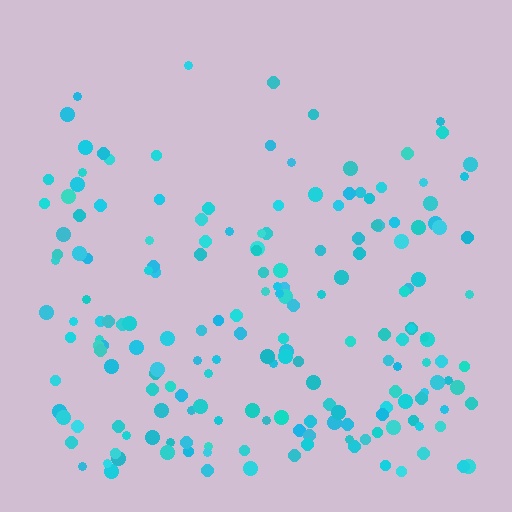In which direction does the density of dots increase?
From top to bottom, with the bottom side densest.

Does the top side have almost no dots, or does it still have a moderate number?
Still a moderate number, just noticeably fewer than the bottom.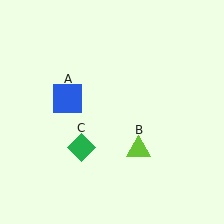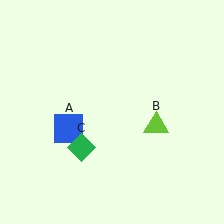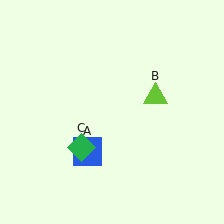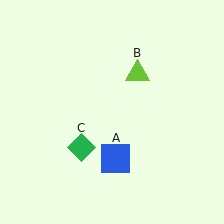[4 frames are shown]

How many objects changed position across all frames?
2 objects changed position: blue square (object A), lime triangle (object B).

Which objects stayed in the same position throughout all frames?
Green diamond (object C) remained stationary.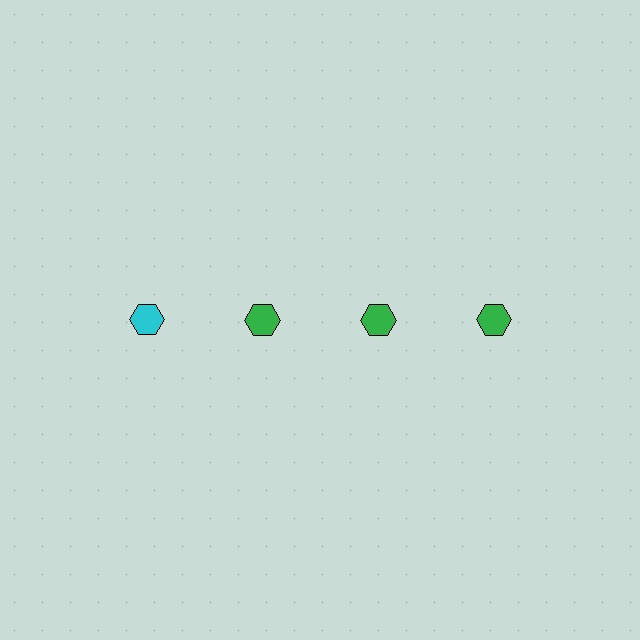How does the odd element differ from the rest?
It has a different color: cyan instead of green.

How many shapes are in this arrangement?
There are 4 shapes arranged in a grid pattern.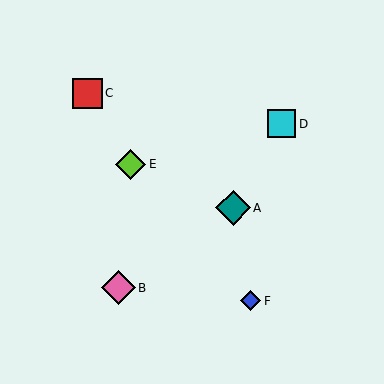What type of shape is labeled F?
Shape F is a blue diamond.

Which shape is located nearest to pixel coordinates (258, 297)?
The blue diamond (labeled F) at (251, 301) is nearest to that location.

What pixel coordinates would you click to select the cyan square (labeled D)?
Click at (281, 124) to select the cyan square D.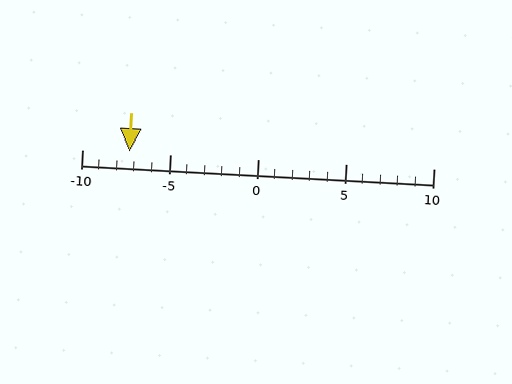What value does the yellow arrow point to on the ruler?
The yellow arrow points to approximately -7.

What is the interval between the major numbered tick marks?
The major tick marks are spaced 5 units apart.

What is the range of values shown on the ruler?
The ruler shows values from -10 to 10.